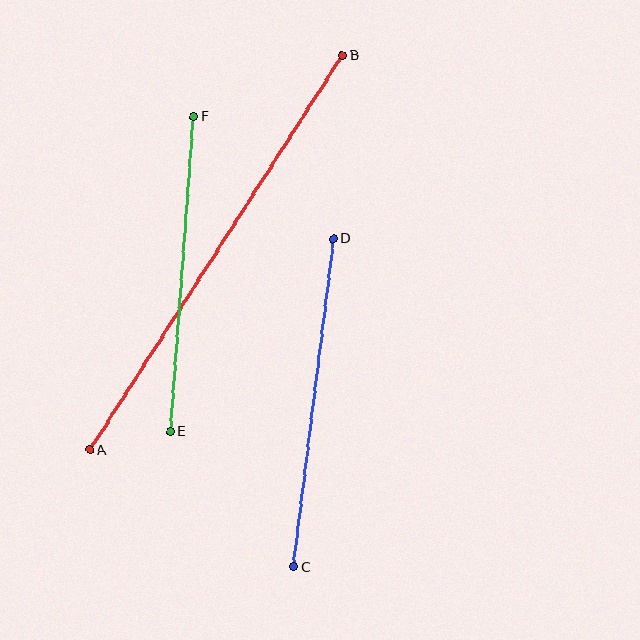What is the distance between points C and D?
The distance is approximately 331 pixels.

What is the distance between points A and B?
The distance is approximately 469 pixels.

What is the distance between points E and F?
The distance is approximately 315 pixels.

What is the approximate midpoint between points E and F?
The midpoint is at approximately (182, 274) pixels.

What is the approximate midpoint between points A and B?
The midpoint is at approximately (216, 253) pixels.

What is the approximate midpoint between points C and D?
The midpoint is at approximately (314, 403) pixels.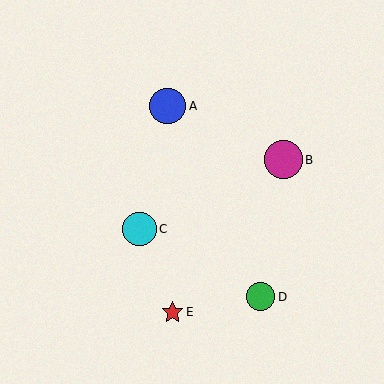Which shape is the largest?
The magenta circle (labeled B) is the largest.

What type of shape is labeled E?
Shape E is a red star.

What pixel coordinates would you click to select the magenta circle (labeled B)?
Click at (283, 160) to select the magenta circle B.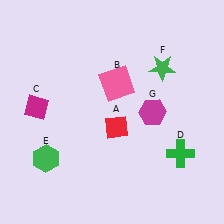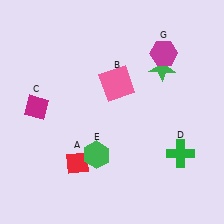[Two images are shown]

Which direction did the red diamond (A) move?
The red diamond (A) moved left.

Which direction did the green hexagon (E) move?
The green hexagon (E) moved right.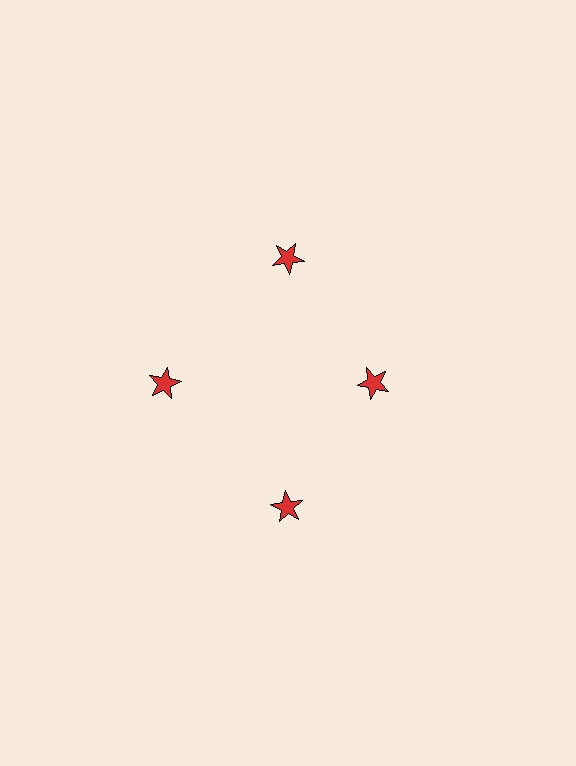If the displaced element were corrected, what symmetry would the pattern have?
It would have 4-fold rotational symmetry — the pattern would map onto itself every 90 degrees.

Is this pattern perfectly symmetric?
No. The 4 red stars are arranged in a ring, but one element near the 3 o'clock position is pulled inward toward the center, breaking the 4-fold rotational symmetry.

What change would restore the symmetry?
The symmetry would be restored by moving it outward, back onto the ring so that all 4 stars sit at equal angles and equal distance from the center.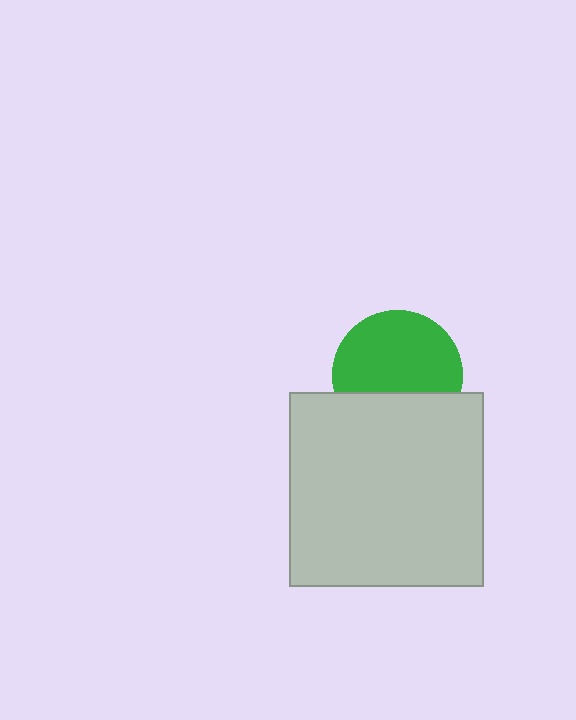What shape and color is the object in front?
The object in front is a light gray square.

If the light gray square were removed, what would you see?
You would see the complete green circle.